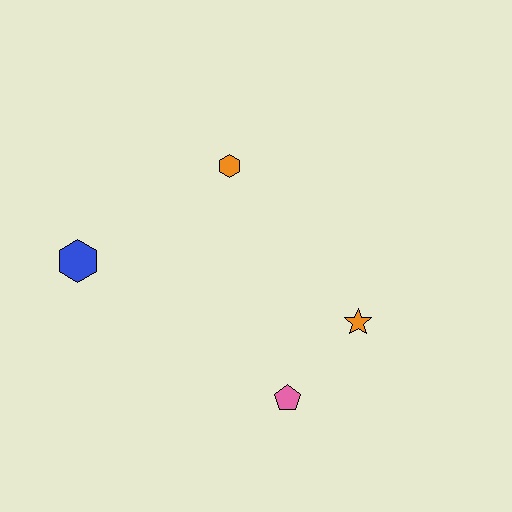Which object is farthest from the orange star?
The blue hexagon is farthest from the orange star.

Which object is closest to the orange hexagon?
The blue hexagon is closest to the orange hexagon.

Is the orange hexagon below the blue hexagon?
No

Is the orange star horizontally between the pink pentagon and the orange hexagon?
No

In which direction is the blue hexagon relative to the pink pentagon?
The blue hexagon is to the left of the pink pentagon.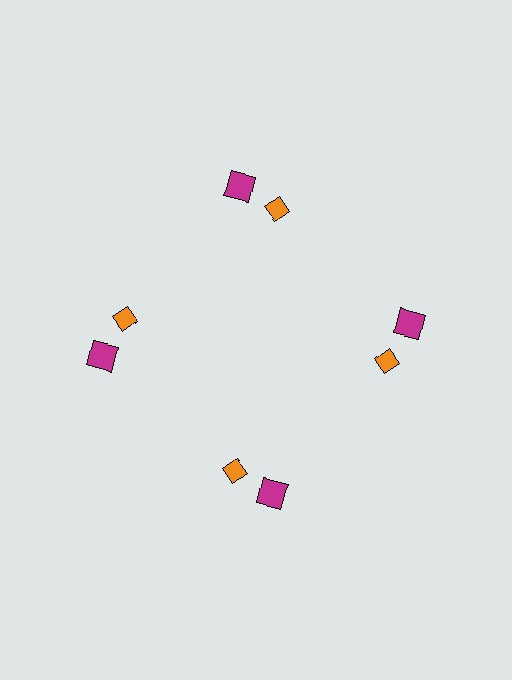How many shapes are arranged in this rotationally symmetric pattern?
There are 8 shapes, arranged in 4 groups of 2.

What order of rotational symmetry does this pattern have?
This pattern has 4-fold rotational symmetry.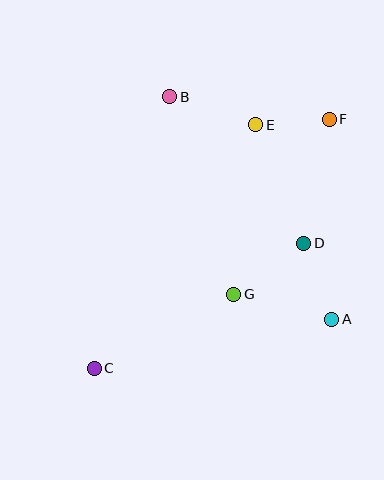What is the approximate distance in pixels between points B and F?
The distance between B and F is approximately 161 pixels.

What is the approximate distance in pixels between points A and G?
The distance between A and G is approximately 101 pixels.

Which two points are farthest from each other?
Points C and F are farthest from each other.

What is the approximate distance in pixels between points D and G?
The distance between D and G is approximately 87 pixels.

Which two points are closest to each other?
Points E and F are closest to each other.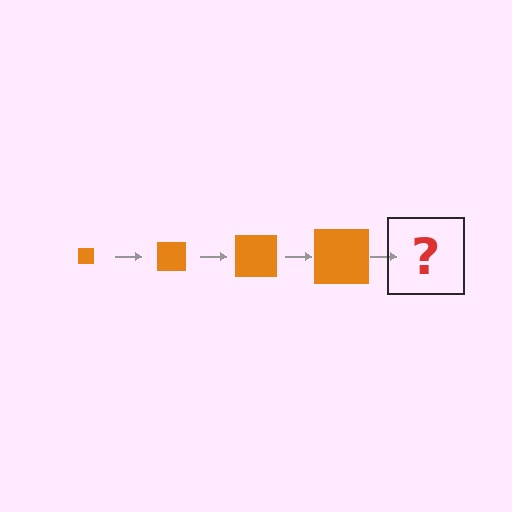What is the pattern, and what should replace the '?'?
The pattern is that the square gets progressively larger each step. The '?' should be an orange square, larger than the previous one.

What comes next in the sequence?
The next element should be an orange square, larger than the previous one.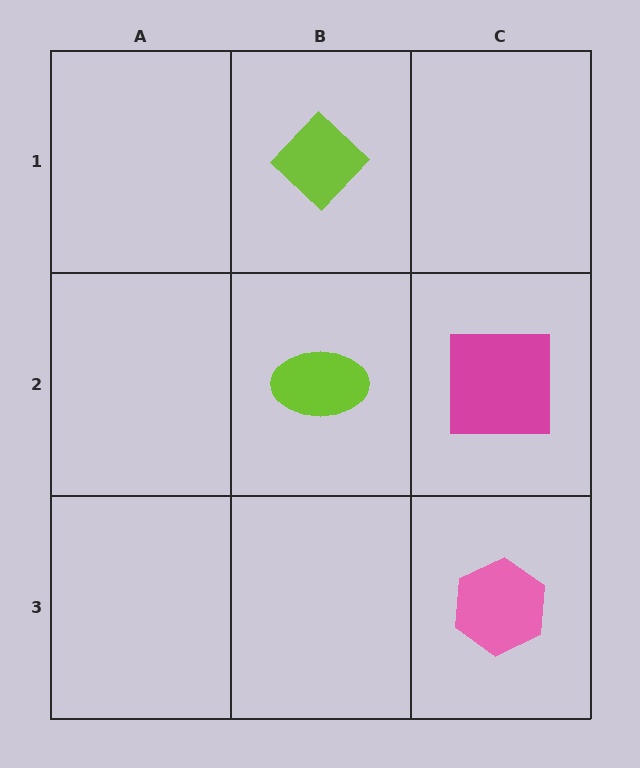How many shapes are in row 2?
2 shapes.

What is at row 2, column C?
A magenta square.